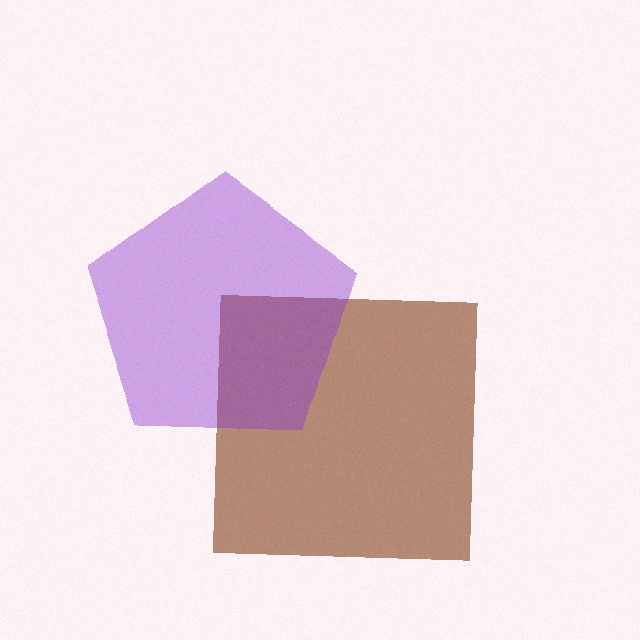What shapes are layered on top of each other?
The layered shapes are: a brown square, a purple pentagon.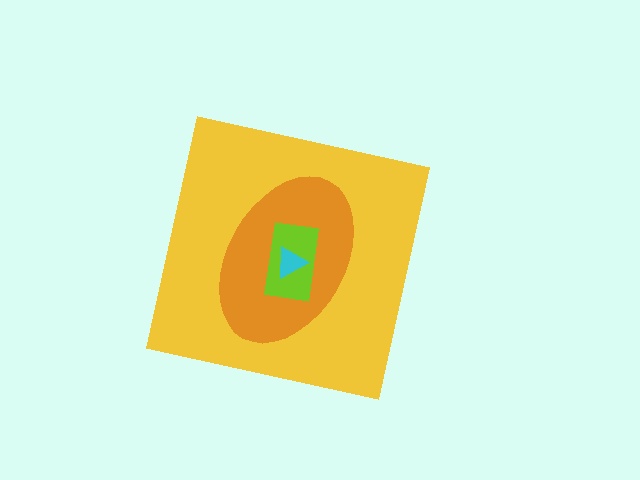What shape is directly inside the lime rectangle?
The cyan triangle.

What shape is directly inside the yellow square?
The orange ellipse.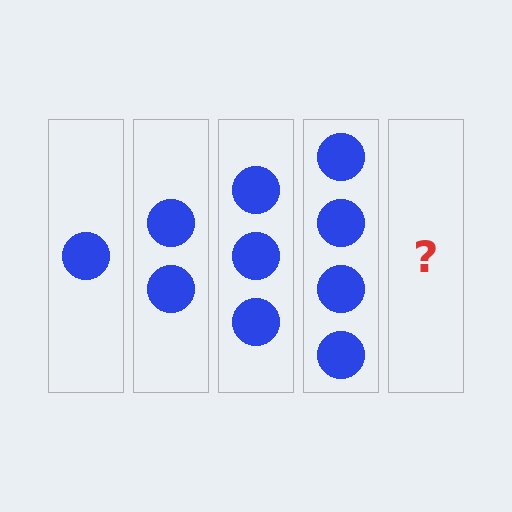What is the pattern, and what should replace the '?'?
The pattern is that each step adds one more circle. The '?' should be 5 circles.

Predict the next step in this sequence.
The next step is 5 circles.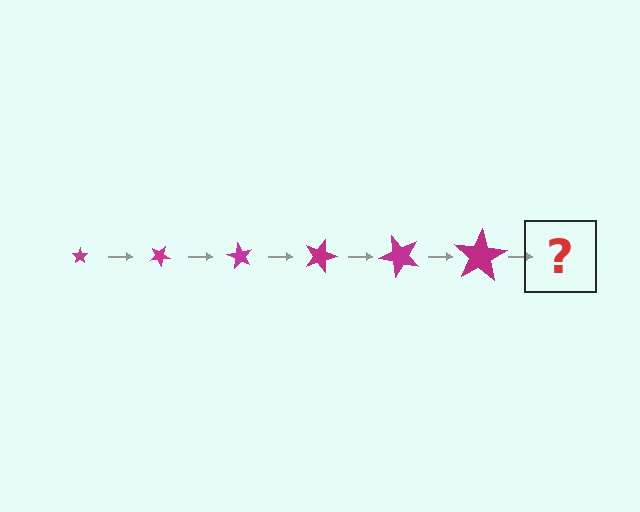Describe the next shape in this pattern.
It should be a star, larger than the previous one and rotated 180 degrees from the start.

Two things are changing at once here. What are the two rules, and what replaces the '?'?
The two rules are that the star grows larger each step and it rotates 30 degrees each step. The '?' should be a star, larger than the previous one and rotated 180 degrees from the start.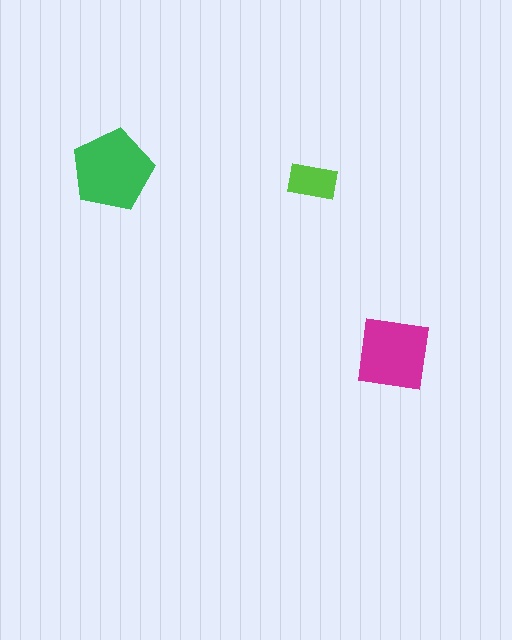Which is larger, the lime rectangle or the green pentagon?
The green pentagon.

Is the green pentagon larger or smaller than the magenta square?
Larger.